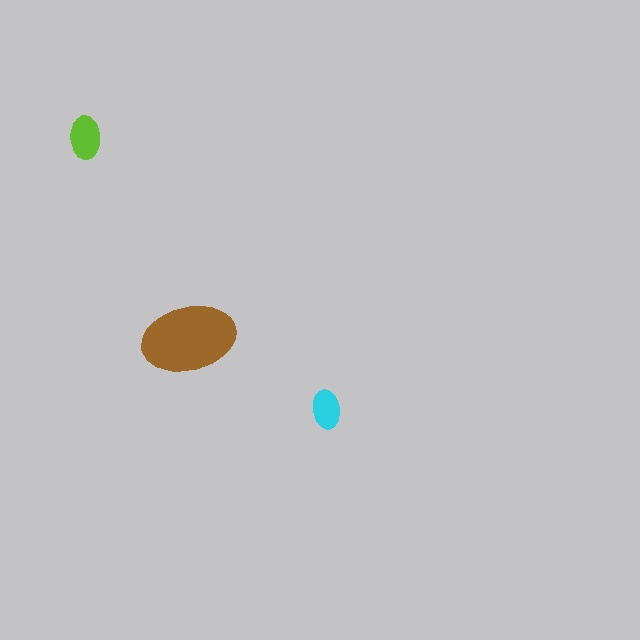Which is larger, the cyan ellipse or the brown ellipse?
The brown one.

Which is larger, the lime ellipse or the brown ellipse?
The brown one.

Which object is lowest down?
The cyan ellipse is bottommost.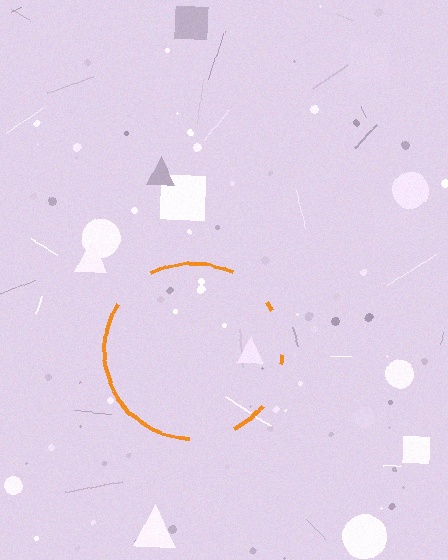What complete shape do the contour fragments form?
The contour fragments form a circle.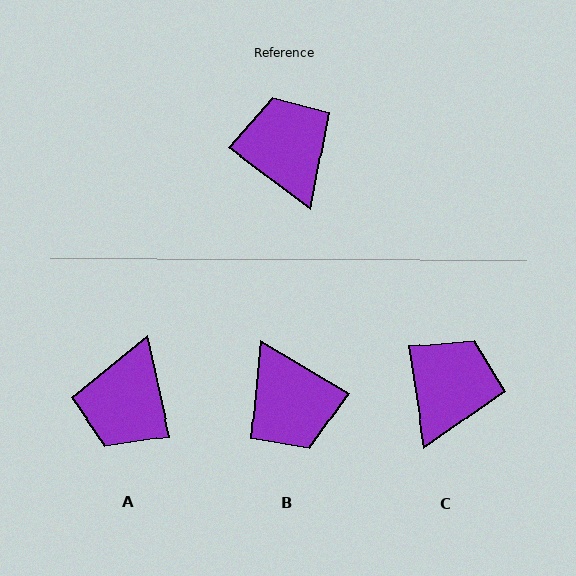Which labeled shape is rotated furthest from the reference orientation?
B, about 174 degrees away.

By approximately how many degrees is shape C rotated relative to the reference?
Approximately 44 degrees clockwise.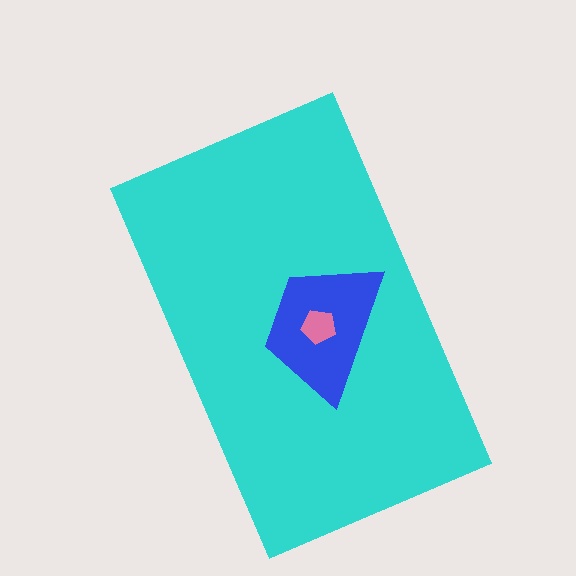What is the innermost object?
The pink pentagon.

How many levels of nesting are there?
3.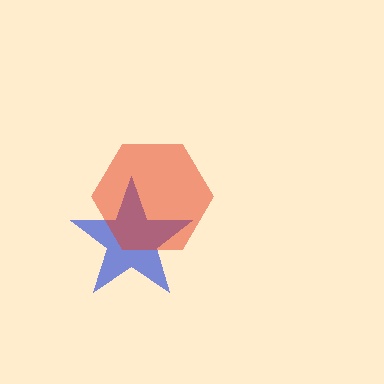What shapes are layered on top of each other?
The layered shapes are: a blue star, a red hexagon.